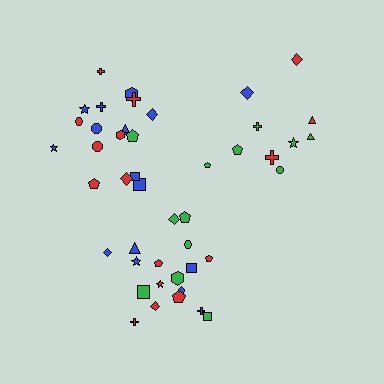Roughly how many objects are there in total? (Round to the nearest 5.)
Roughly 45 objects in total.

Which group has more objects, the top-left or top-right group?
The top-left group.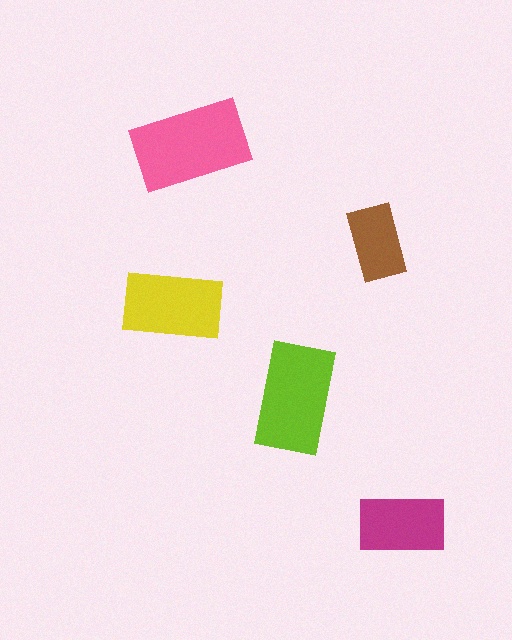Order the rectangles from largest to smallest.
the pink one, the lime one, the yellow one, the magenta one, the brown one.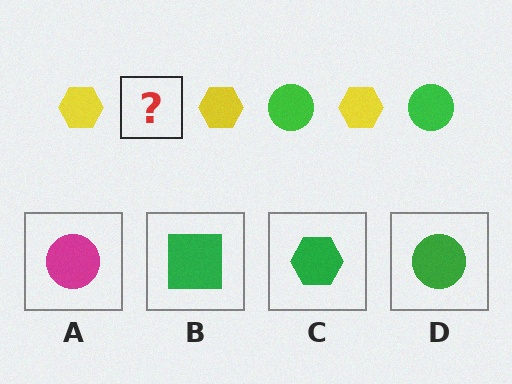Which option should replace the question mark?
Option D.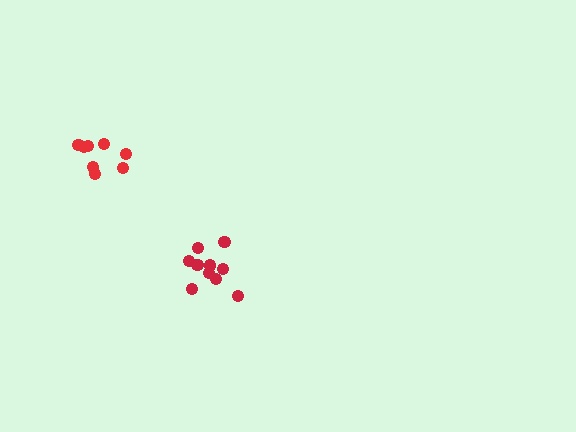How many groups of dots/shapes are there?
There are 2 groups.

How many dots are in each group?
Group 1: 10 dots, Group 2: 8 dots (18 total).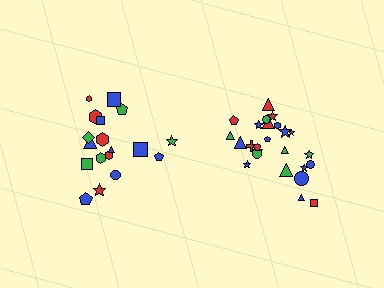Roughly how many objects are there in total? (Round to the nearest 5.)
Roughly 45 objects in total.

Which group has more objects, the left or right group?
The right group.